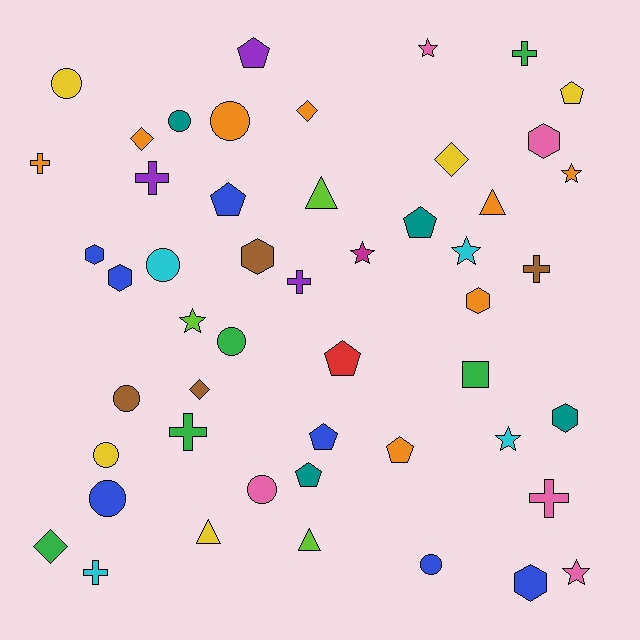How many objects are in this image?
There are 50 objects.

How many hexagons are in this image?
There are 7 hexagons.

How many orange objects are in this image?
There are 8 orange objects.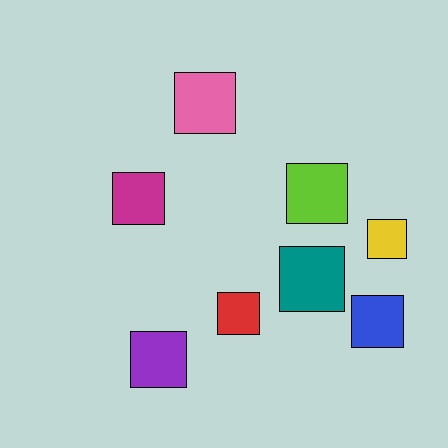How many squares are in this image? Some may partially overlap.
There are 8 squares.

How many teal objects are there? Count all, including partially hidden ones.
There is 1 teal object.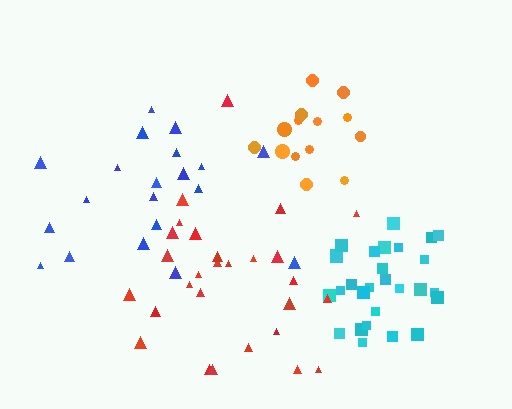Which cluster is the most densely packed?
Cyan.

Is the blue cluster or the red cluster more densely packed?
Red.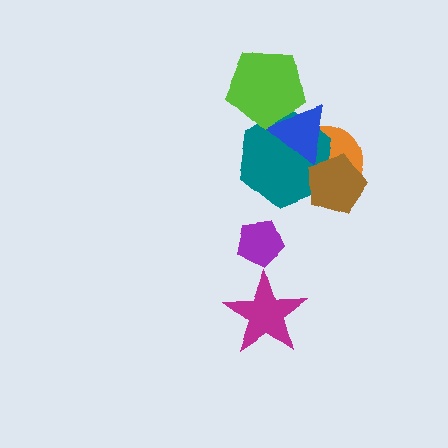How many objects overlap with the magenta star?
0 objects overlap with the magenta star.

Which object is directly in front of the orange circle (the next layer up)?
The teal hexagon is directly in front of the orange circle.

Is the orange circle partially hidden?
Yes, it is partially covered by another shape.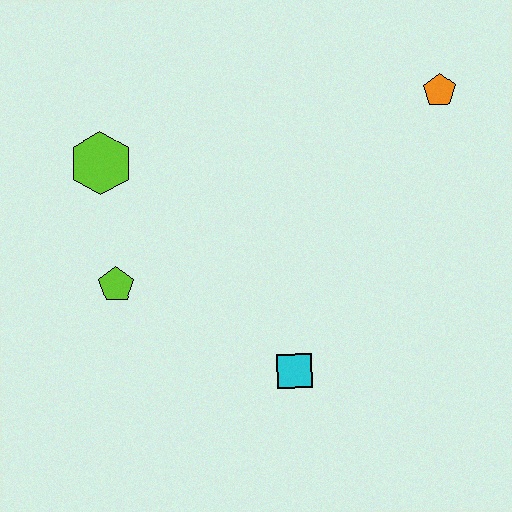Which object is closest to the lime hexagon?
The lime pentagon is closest to the lime hexagon.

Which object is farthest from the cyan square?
The orange pentagon is farthest from the cyan square.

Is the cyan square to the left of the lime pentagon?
No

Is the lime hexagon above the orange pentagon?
No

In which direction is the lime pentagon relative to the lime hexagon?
The lime pentagon is below the lime hexagon.